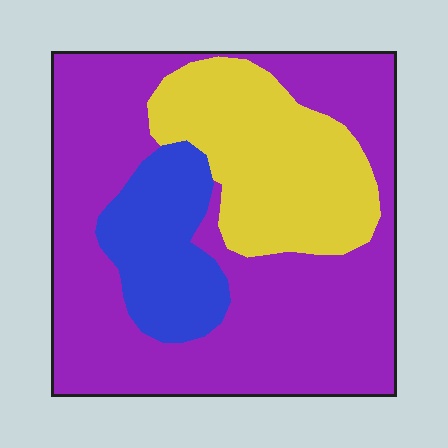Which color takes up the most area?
Purple, at roughly 60%.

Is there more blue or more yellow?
Yellow.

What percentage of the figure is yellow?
Yellow covers roughly 25% of the figure.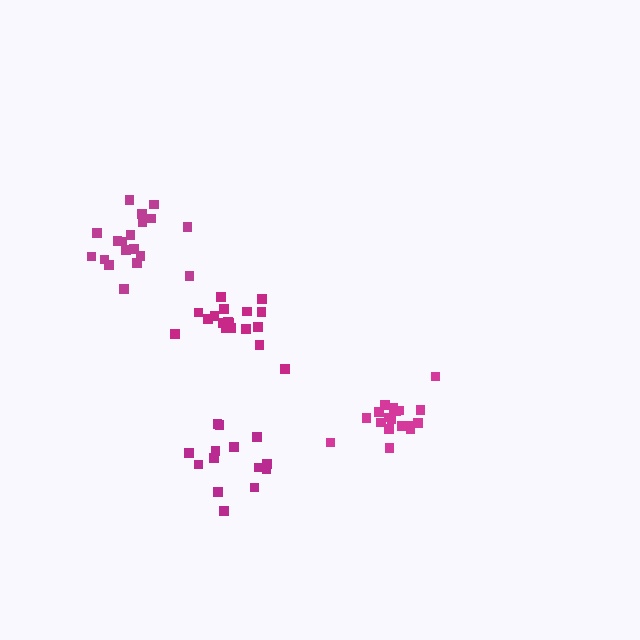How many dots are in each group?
Group 1: 18 dots, Group 2: 14 dots, Group 3: 18 dots, Group 4: 19 dots (69 total).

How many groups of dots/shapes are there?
There are 4 groups.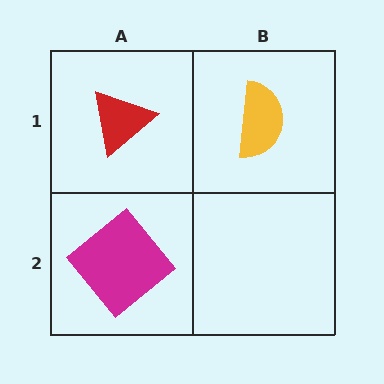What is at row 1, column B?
A yellow semicircle.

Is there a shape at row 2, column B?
No, that cell is empty.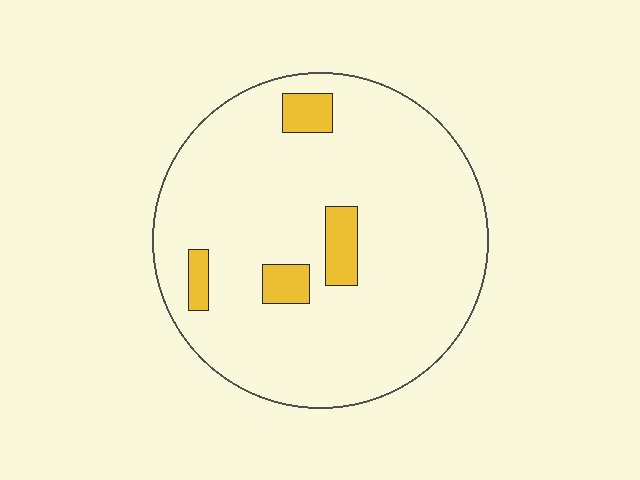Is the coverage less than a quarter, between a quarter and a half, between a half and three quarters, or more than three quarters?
Less than a quarter.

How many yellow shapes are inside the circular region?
4.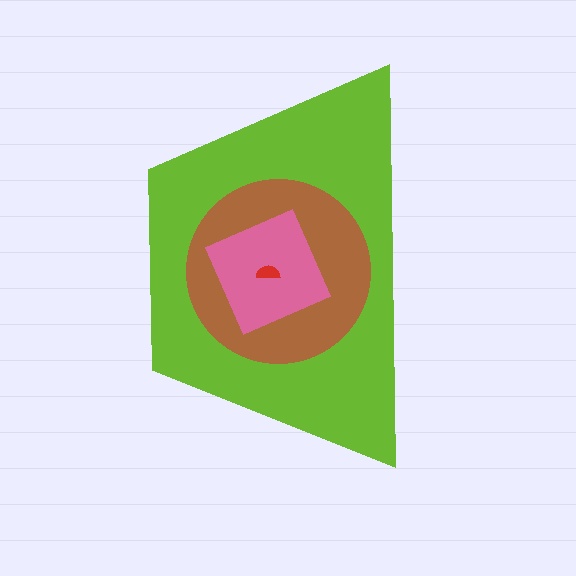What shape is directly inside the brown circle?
The pink square.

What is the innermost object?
The red semicircle.